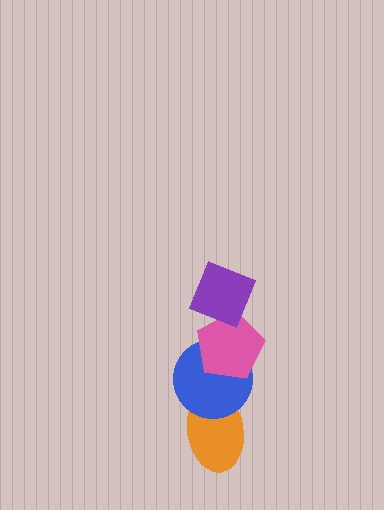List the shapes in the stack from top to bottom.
From top to bottom: the purple diamond, the pink pentagon, the blue circle, the orange ellipse.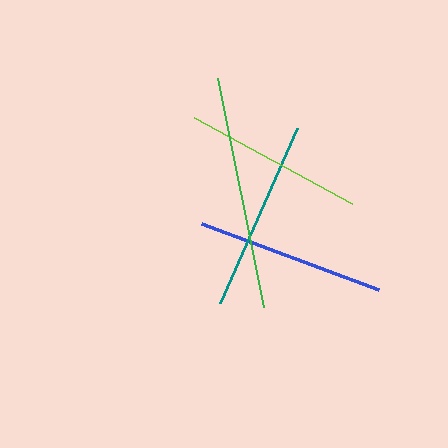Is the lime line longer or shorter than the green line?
The green line is longer than the lime line.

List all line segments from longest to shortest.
From longest to shortest: green, teal, blue, lime.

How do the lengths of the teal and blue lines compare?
The teal and blue lines are approximately the same length.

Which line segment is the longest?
The green line is the longest at approximately 234 pixels.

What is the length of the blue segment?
The blue segment is approximately 189 pixels long.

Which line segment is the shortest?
The lime line is the shortest at approximately 180 pixels.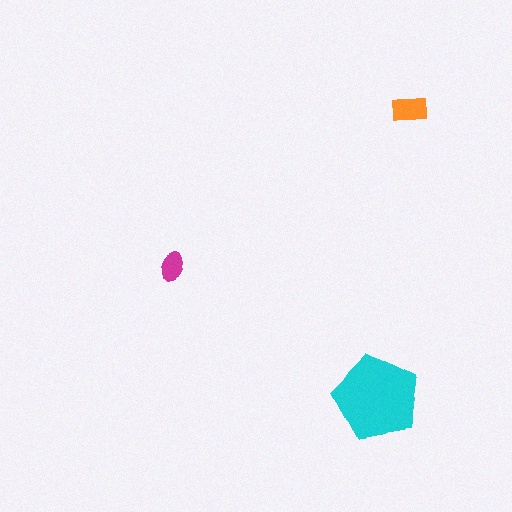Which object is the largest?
The cyan pentagon.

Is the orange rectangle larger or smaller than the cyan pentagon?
Smaller.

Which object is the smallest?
The magenta ellipse.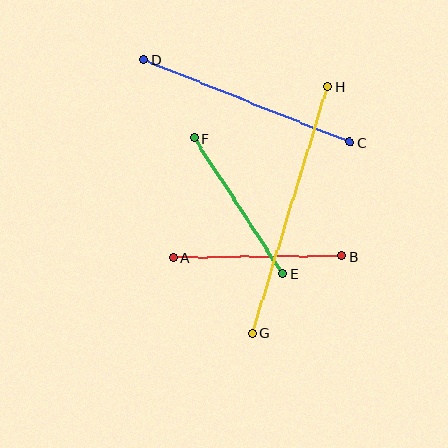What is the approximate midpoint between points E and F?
The midpoint is at approximately (238, 206) pixels.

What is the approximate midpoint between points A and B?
The midpoint is at approximately (258, 257) pixels.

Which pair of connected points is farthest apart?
Points G and H are farthest apart.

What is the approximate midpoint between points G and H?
The midpoint is at approximately (290, 210) pixels.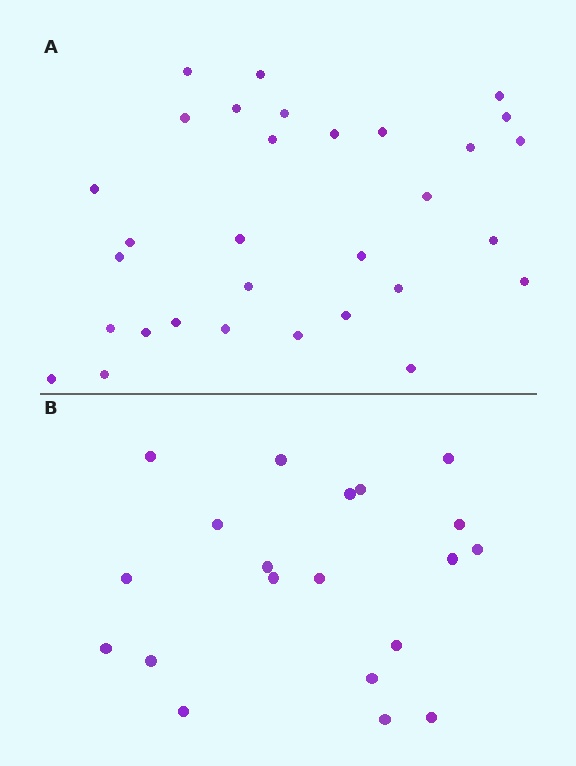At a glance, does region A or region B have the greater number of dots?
Region A (the top region) has more dots.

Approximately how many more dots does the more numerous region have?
Region A has roughly 12 or so more dots than region B.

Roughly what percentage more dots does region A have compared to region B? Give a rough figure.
About 55% more.